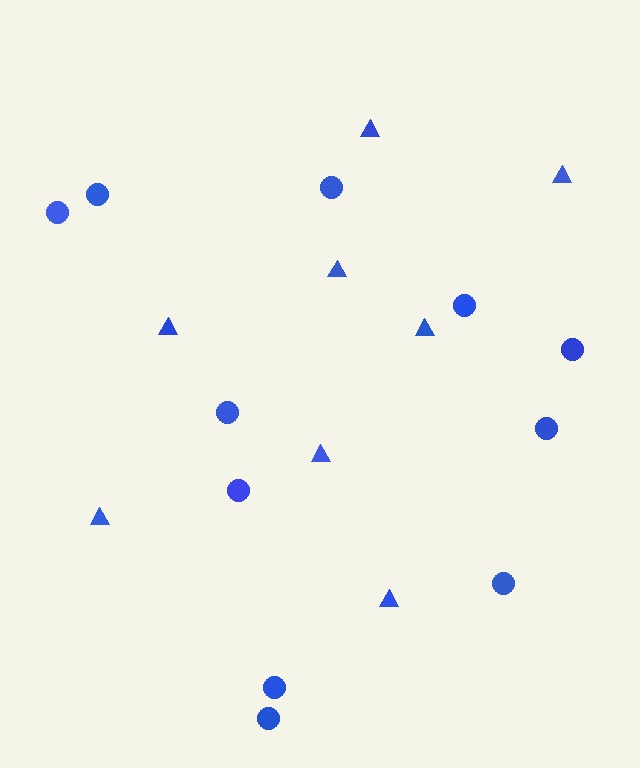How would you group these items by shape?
There are 2 groups: one group of triangles (8) and one group of circles (11).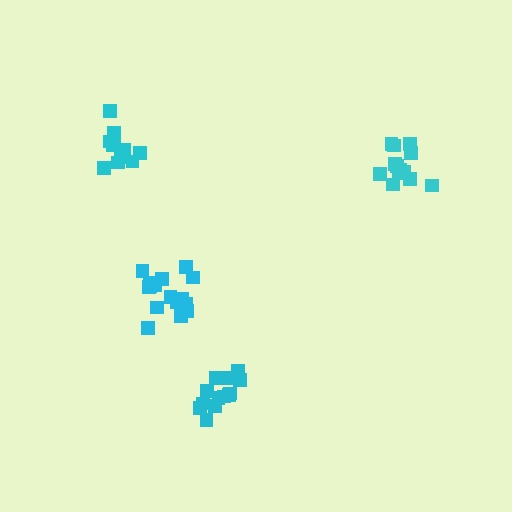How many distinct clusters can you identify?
There are 4 distinct clusters.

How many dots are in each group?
Group 1: 13 dots, Group 2: 16 dots, Group 3: 11 dots, Group 4: 13 dots (53 total).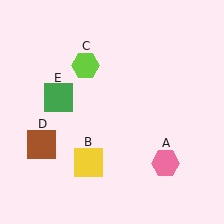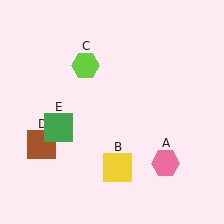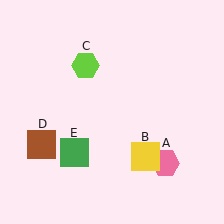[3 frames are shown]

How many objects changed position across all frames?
2 objects changed position: yellow square (object B), green square (object E).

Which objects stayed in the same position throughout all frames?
Pink hexagon (object A) and lime hexagon (object C) and brown square (object D) remained stationary.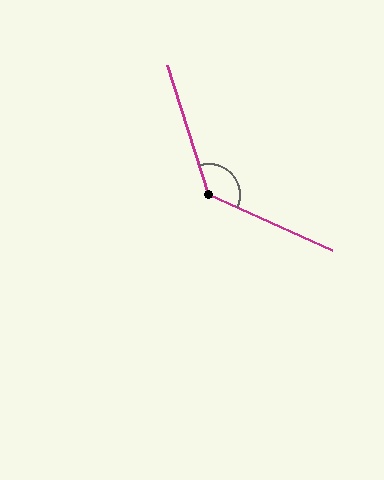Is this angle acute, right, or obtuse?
It is obtuse.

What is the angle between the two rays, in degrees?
Approximately 132 degrees.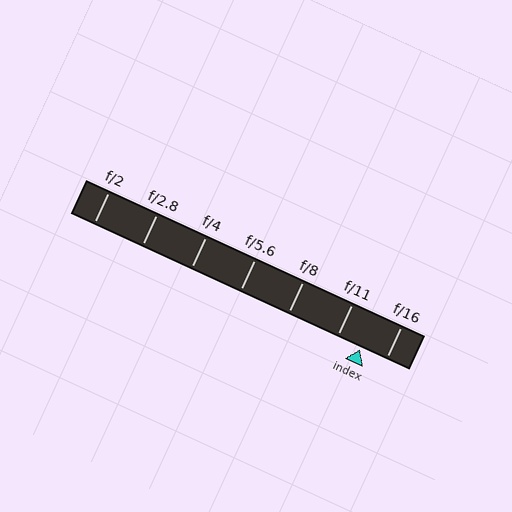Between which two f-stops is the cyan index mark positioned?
The index mark is between f/11 and f/16.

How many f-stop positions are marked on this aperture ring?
There are 7 f-stop positions marked.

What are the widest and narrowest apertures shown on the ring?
The widest aperture shown is f/2 and the narrowest is f/16.